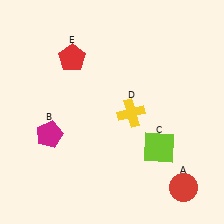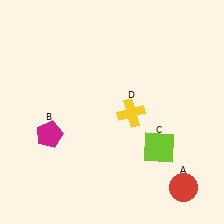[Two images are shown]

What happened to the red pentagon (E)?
The red pentagon (E) was removed in Image 2. It was in the top-left area of Image 1.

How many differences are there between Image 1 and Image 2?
There is 1 difference between the two images.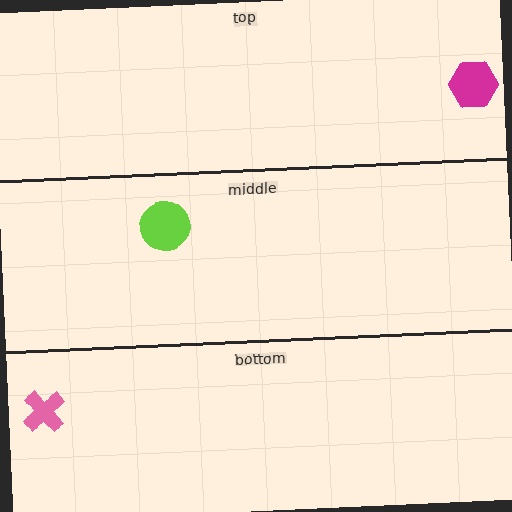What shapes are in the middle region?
The lime circle.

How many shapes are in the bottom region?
1.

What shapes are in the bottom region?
The pink cross.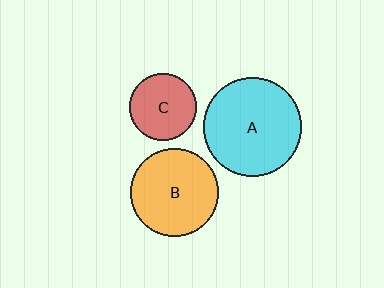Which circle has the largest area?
Circle A (cyan).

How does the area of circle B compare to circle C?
Approximately 1.7 times.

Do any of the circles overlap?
No, none of the circles overlap.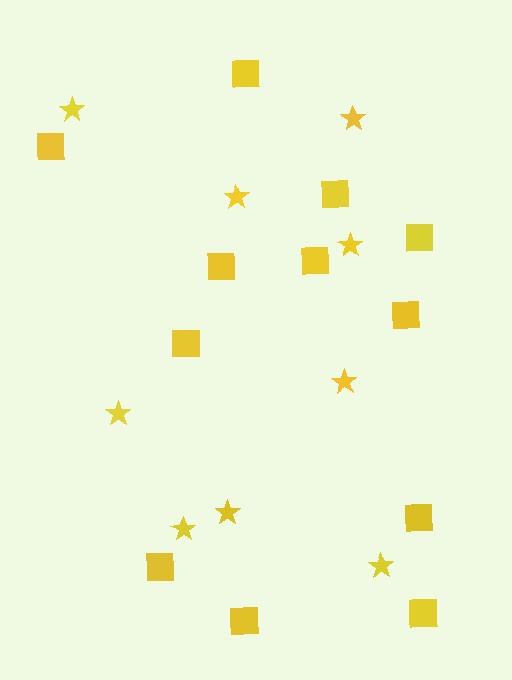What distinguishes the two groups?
There are 2 groups: one group of stars (9) and one group of squares (12).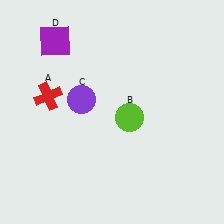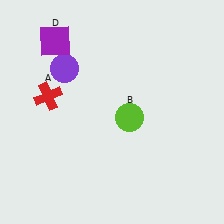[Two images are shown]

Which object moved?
The purple circle (C) moved up.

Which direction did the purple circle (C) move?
The purple circle (C) moved up.